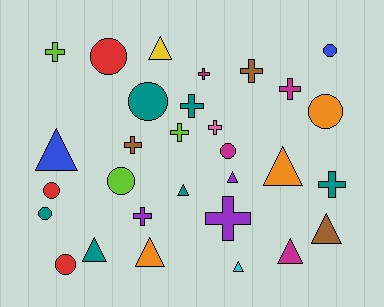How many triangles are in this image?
There are 10 triangles.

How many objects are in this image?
There are 30 objects.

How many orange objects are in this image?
There are 3 orange objects.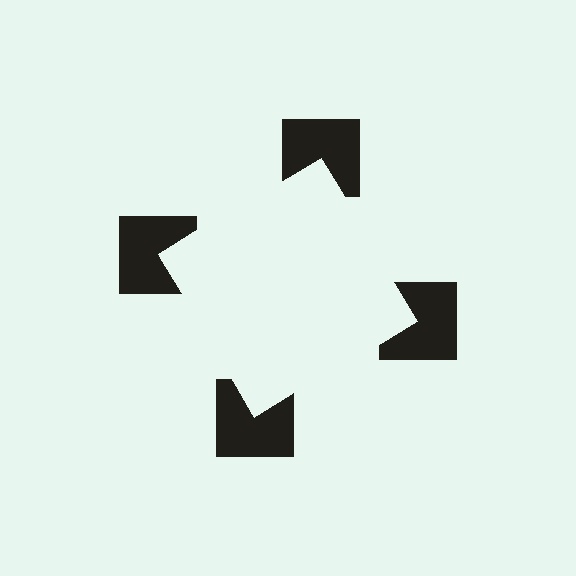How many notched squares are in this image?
There are 4 — one at each vertex of the illusory square.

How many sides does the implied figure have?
4 sides.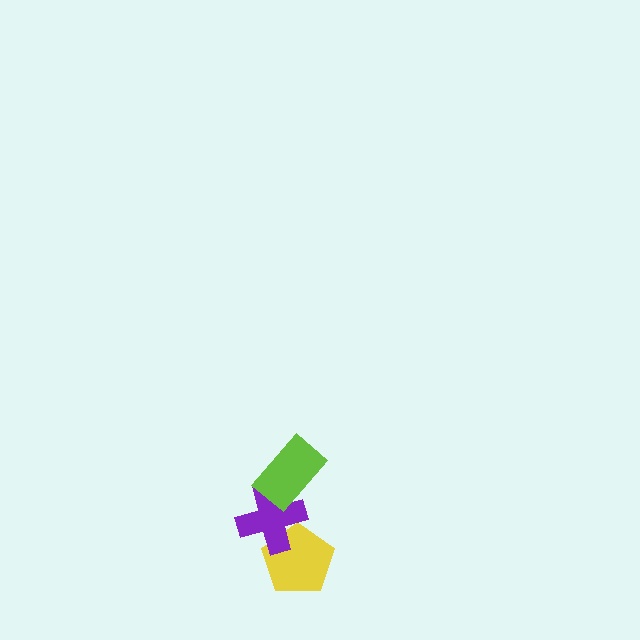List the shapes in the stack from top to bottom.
From top to bottom: the lime rectangle, the purple cross, the yellow pentagon.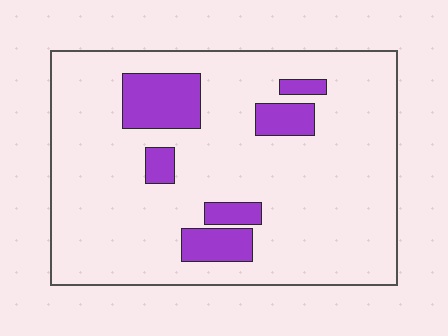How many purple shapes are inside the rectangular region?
6.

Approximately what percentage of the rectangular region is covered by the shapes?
Approximately 15%.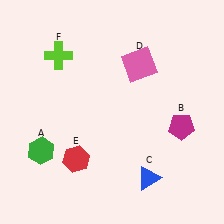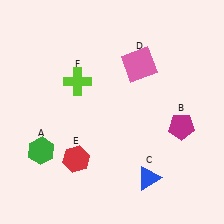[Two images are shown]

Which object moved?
The lime cross (F) moved down.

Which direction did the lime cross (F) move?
The lime cross (F) moved down.